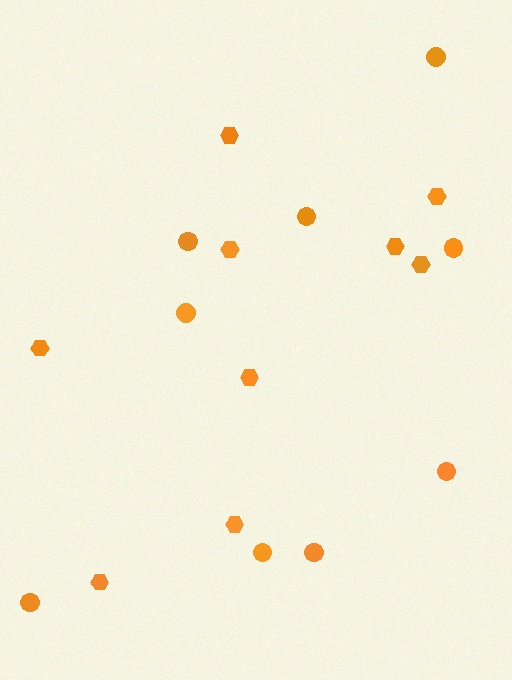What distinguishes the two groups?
There are 2 groups: one group of circles (9) and one group of hexagons (9).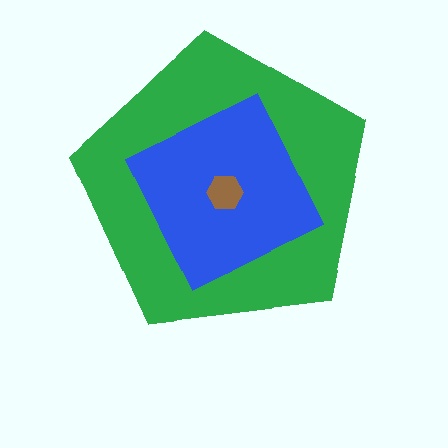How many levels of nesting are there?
3.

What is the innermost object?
The brown hexagon.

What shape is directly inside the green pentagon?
The blue square.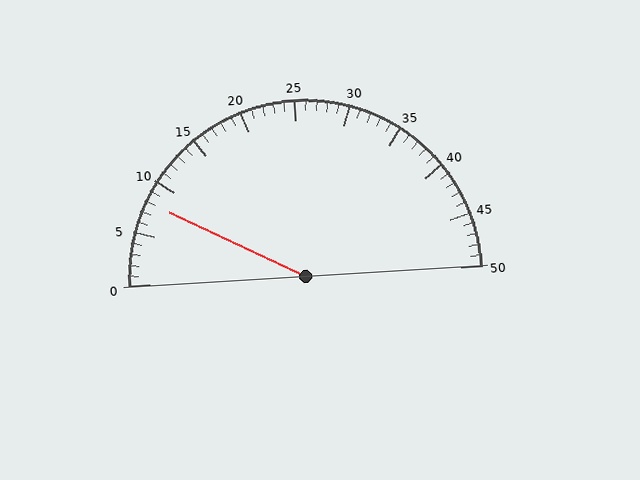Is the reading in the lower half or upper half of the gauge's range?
The reading is in the lower half of the range (0 to 50).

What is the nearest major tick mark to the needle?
The nearest major tick mark is 10.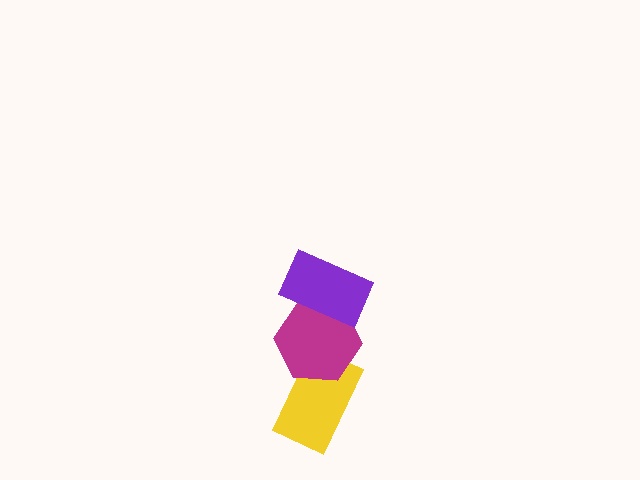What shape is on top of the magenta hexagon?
The purple rectangle is on top of the magenta hexagon.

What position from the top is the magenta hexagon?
The magenta hexagon is 2nd from the top.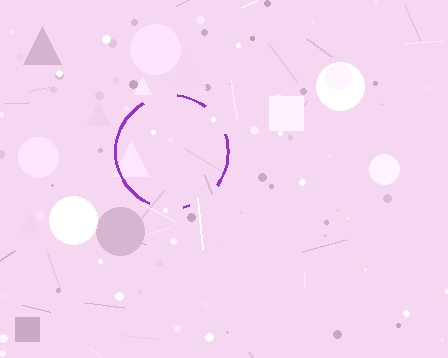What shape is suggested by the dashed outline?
The dashed outline suggests a circle.